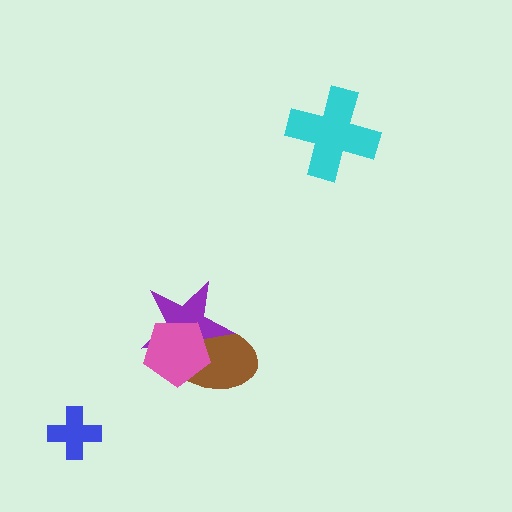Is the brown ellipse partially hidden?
Yes, it is partially covered by another shape.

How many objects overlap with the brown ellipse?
2 objects overlap with the brown ellipse.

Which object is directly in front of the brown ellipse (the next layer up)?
The purple star is directly in front of the brown ellipse.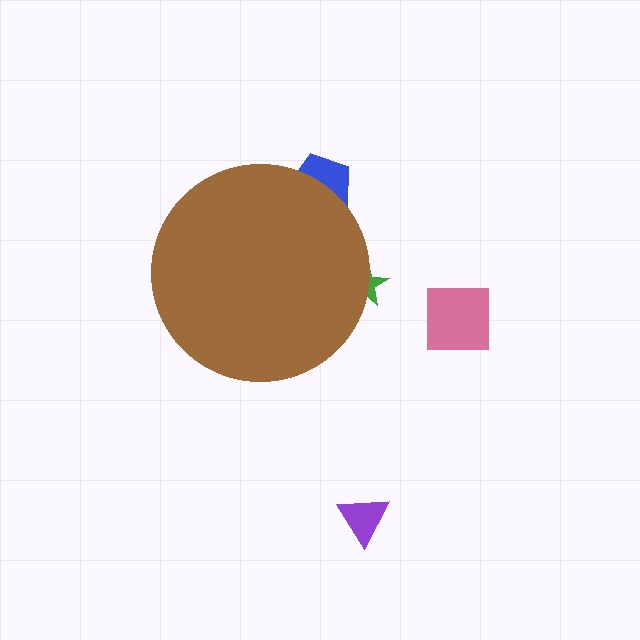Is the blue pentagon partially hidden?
Yes, the blue pentagon is partially hidden behind the brown circle.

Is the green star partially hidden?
Yes, the green star is partially hidden behind the brown circle.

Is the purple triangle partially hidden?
No, the purple triangle is fully visible.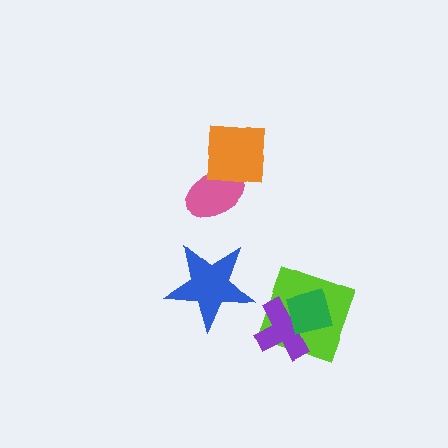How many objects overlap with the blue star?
0 objects overlap with the blue star.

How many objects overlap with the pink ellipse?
1 object overlaps with the pink ellipse.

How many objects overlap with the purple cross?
2 objects overlap with the purple cross.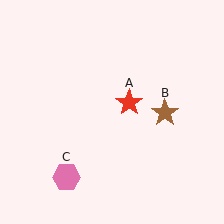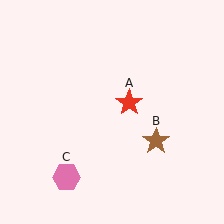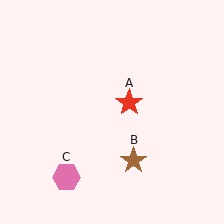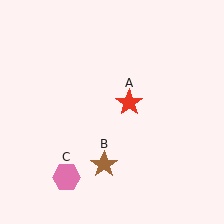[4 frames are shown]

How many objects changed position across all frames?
1 object changed position: brown star (object B).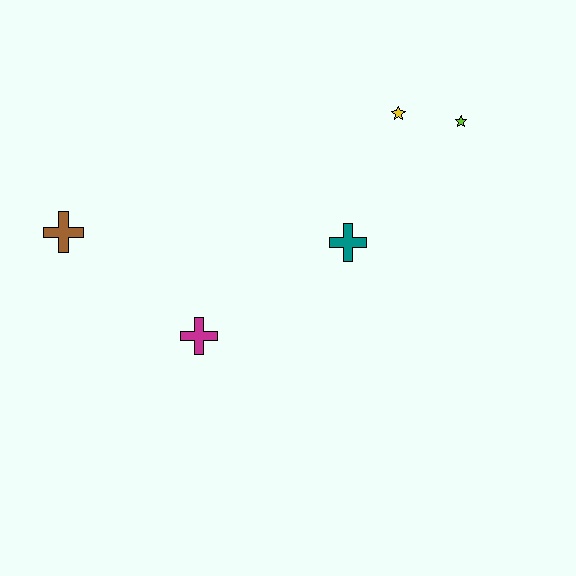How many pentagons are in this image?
There are no pentagons.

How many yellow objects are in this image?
There is 1 yellow object.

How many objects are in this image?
There are 5 objects.